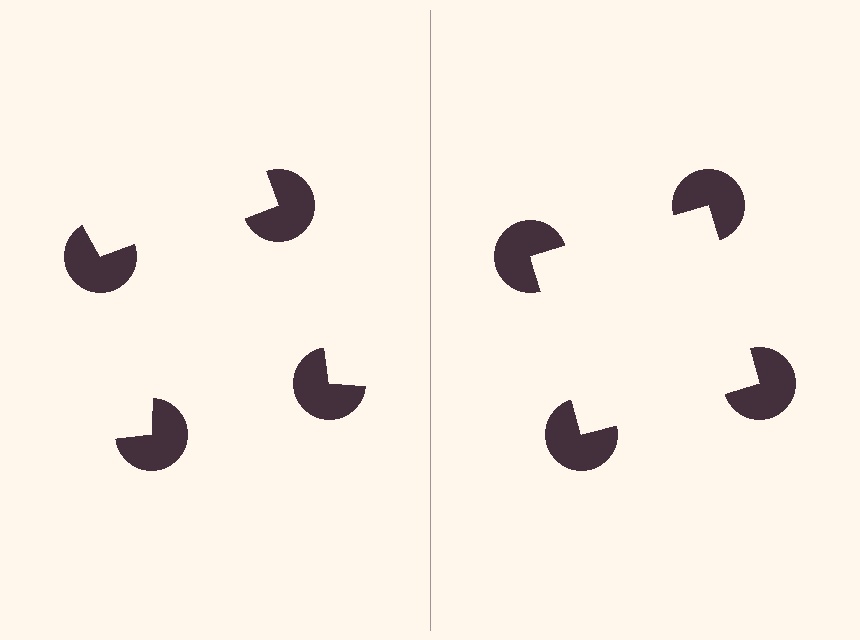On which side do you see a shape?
An illusory square appears on the right side. On the left side the wedge cuts are rotated, so no coherent shape forms.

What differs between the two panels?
The pac-man discs are positioned identically on both sides; only the wedge orientations differ. On the right they align to a square; on the left they are misaligned.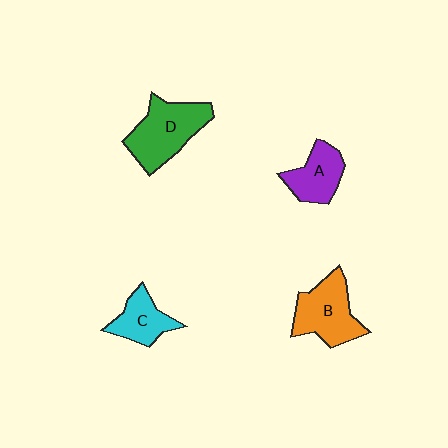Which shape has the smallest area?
Shape C (cyan).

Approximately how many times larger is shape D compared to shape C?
Approximately 1.7 times.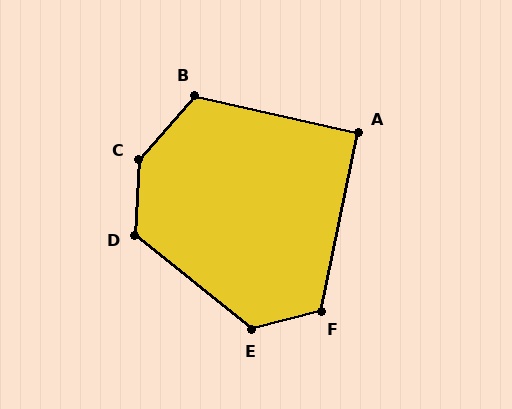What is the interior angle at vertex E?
Approximately 126 degrees (obtuse).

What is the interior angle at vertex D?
Approximately 125 degrees (obtuse).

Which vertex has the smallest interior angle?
A, at approximately 91 degrees.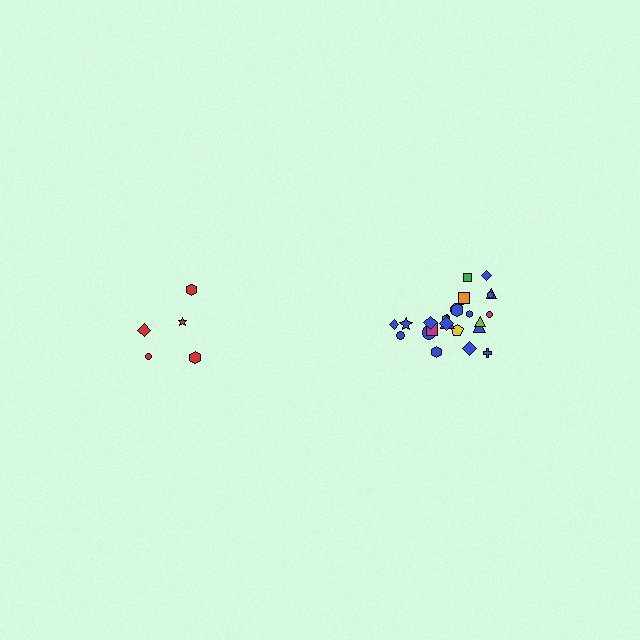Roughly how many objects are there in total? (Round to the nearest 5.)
Roughly 30 objects in total.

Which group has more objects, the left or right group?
The right group.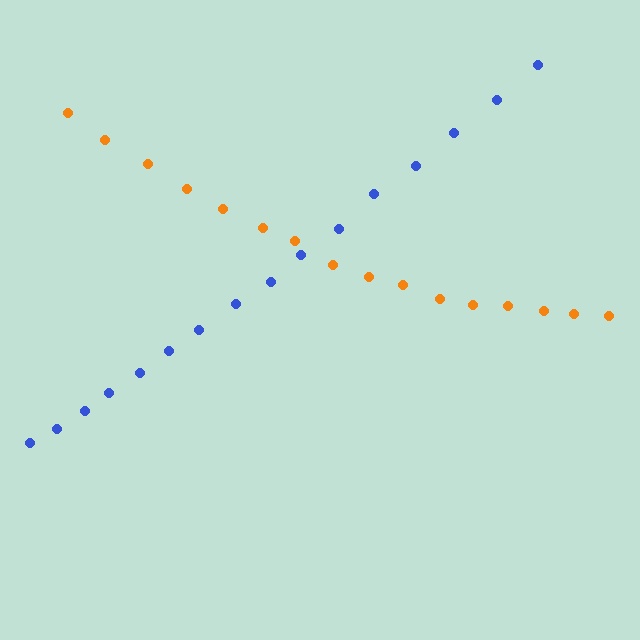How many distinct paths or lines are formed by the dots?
There are 2 distinct paths.